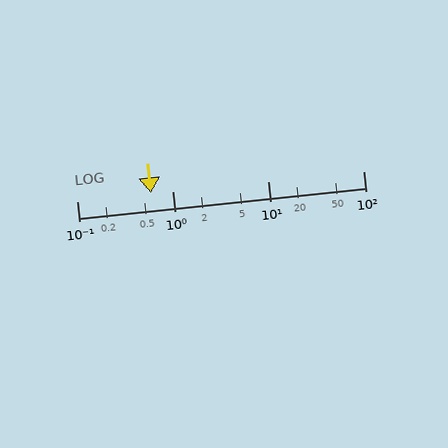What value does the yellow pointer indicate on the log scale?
The pointer indicates approximately 0.6.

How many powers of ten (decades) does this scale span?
The scale spans 3 decades, from 0.1 to 100.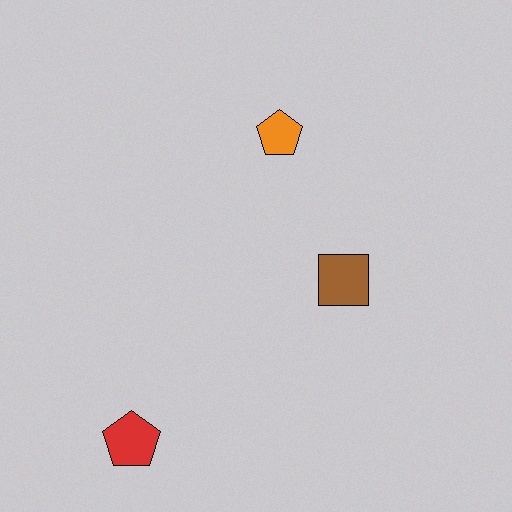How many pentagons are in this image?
There are 2 pentagons.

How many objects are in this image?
There are 3 objects.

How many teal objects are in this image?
There are no teal objects.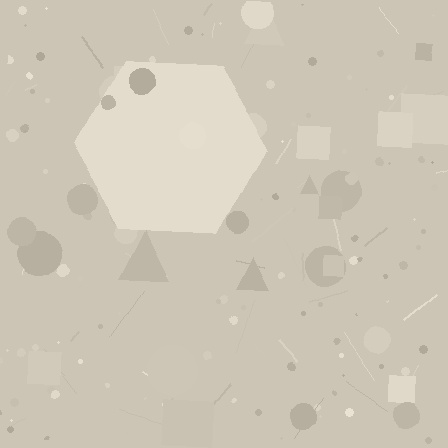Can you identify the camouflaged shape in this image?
The camouflaged shape is a hexagon.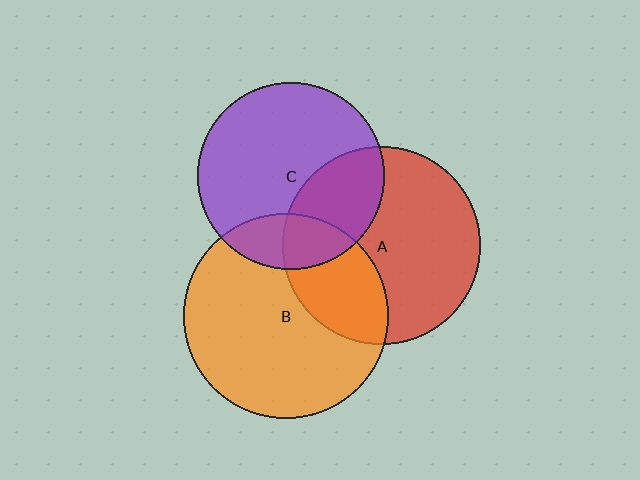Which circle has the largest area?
Circle B (orange).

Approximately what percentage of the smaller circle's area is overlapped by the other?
Approximately 30%.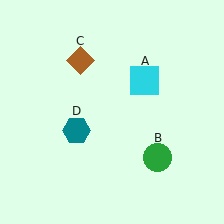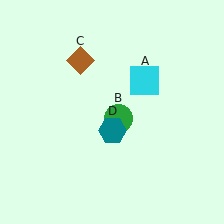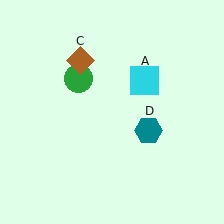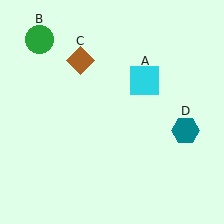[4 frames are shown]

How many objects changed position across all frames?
2 objects changed position: green circle (object B), teal hexagon (object D).